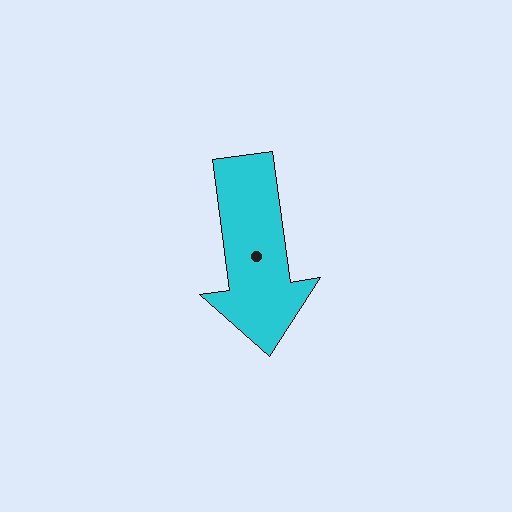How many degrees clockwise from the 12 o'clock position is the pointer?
Approximately 172 degrees.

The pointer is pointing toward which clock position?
Roughly 6 o'clock.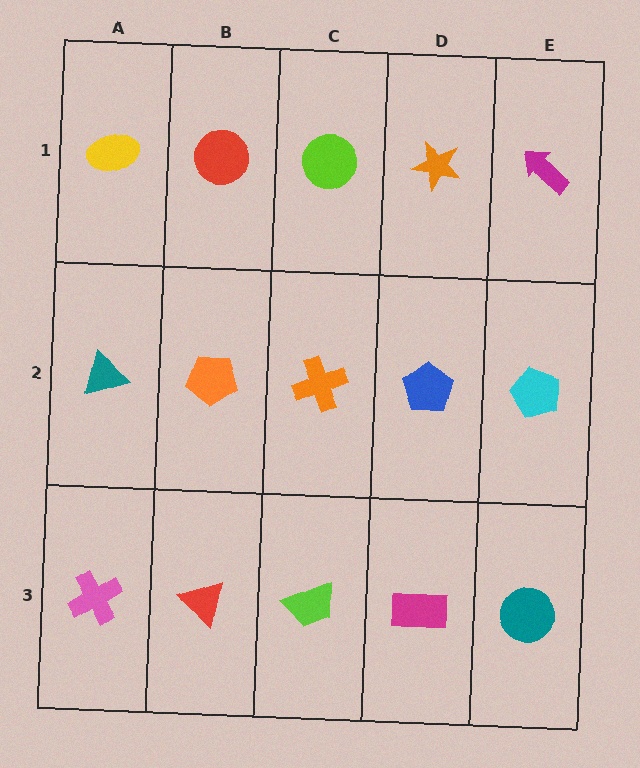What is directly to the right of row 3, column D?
A teal circle.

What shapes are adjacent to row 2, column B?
A red circle (row 1, column B), a red triangle (row 3, column B), a teal triangle (row 2, column A), an orange cross (row 2, column C).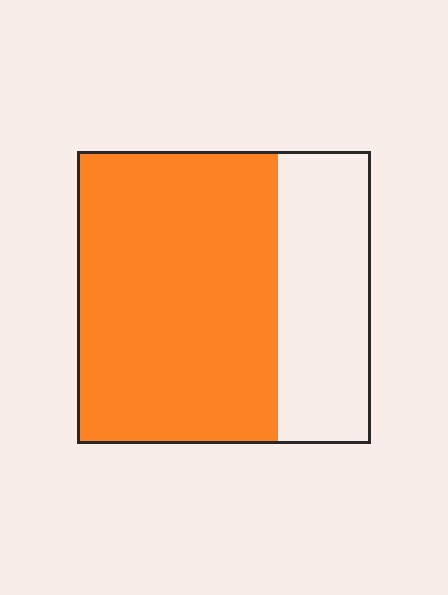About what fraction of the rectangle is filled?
About two thirds (2/3).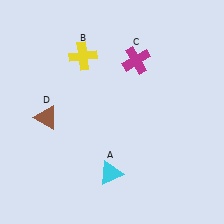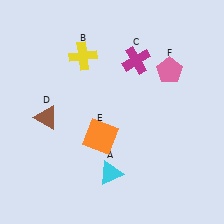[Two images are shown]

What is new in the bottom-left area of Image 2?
An orange square (E) was added in the bottom-left area of Image 2.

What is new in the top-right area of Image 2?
A pink pentagon (F) was added in the top-right area of Image 2.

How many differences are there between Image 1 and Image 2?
There are 2 differences between the two images.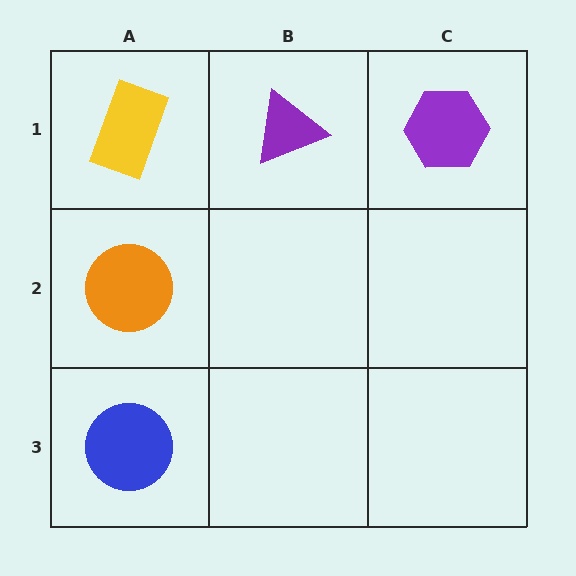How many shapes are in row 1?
3 shapes.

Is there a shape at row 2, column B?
No, that cell is empty.